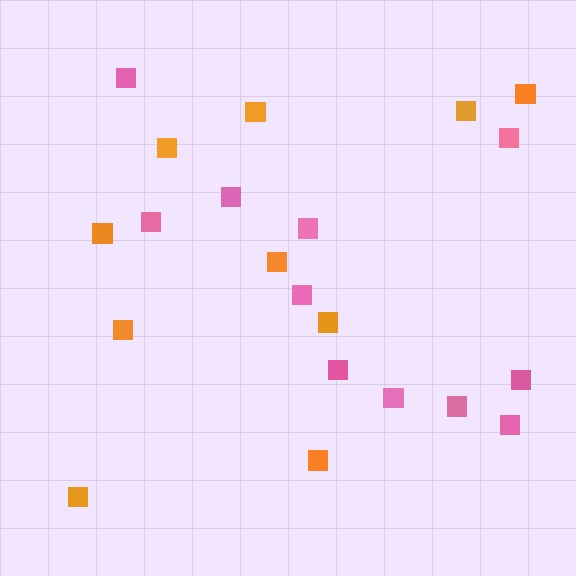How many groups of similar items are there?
There are 2 groups: one group of pink squares (11) and one group of orange squares (10).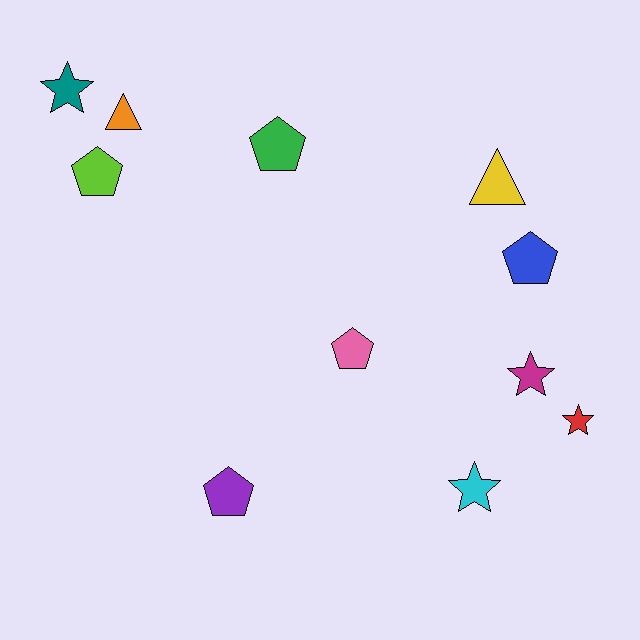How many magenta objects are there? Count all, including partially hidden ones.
There is 1 magenta object.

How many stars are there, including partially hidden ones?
There are 4 stars.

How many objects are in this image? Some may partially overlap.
There are 11 objects.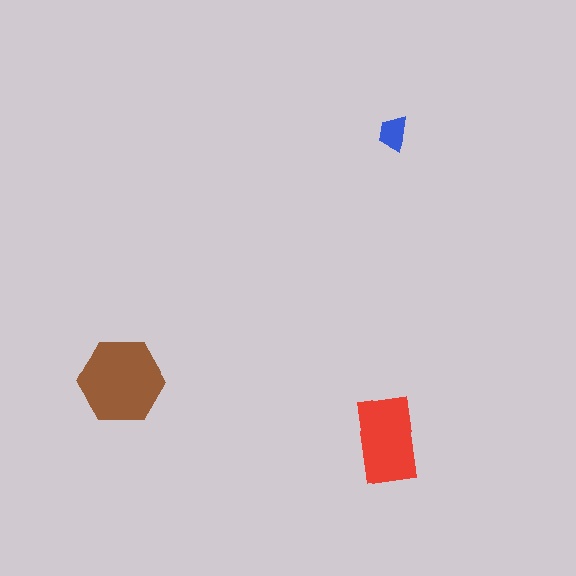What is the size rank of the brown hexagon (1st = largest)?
1st.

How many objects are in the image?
There are 3 objects in the image.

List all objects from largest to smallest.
The brown hexagon, the red rectangle, the blue trapezoid.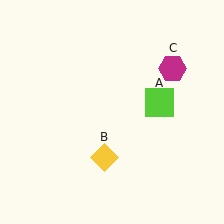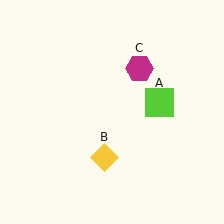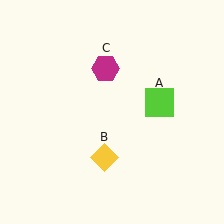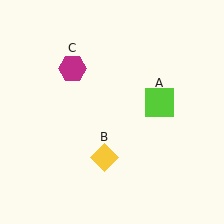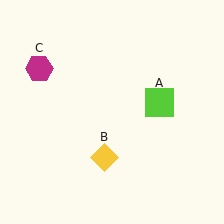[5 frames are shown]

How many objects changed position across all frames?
1 object changed position: magenta hexagon (object C).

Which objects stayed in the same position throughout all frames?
Lime square (object A) and yellow diamond (object B) remained stationary.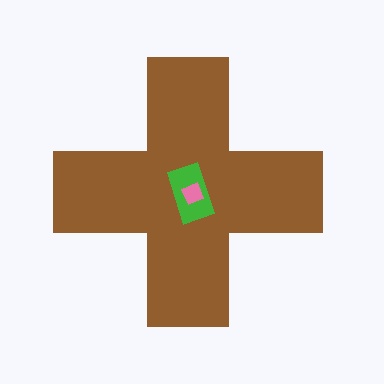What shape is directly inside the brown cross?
The green rectangle.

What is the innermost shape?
The pink diamond.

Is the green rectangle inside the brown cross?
Yes.